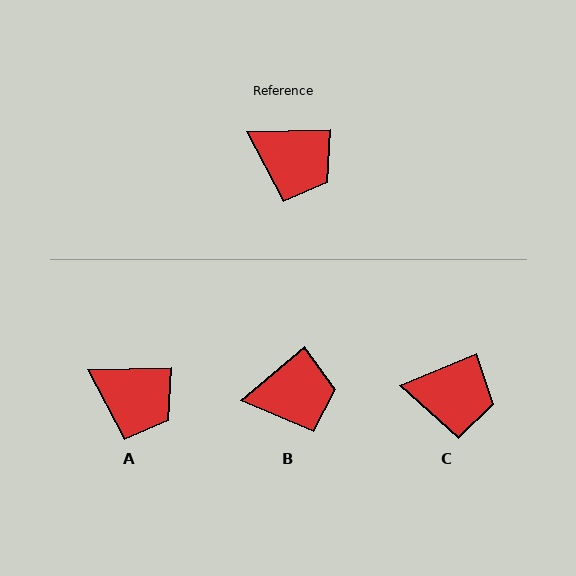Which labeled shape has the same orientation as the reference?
A.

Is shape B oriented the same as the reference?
No, it is off by about 39 degrees.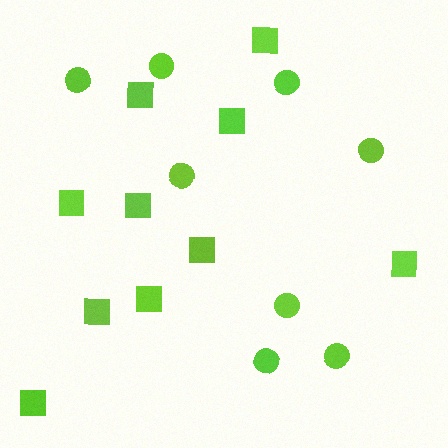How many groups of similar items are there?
There are 2 groups: one group of circles (8) and one group of squares (10).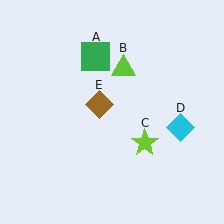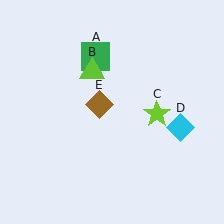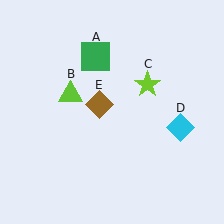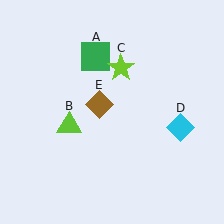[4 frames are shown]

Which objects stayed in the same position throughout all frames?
Green square (object A) and cyan diamond (object D) and brown diamond (object E) remained stationary.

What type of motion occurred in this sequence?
The lime triangle (object B), lime star (object C) rotated counterclockwise around the center of the scene.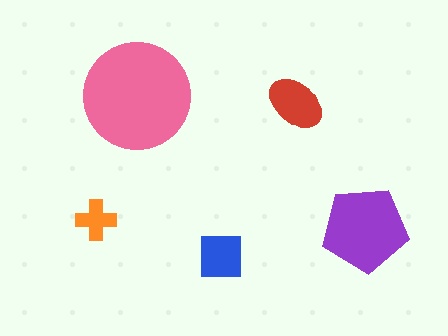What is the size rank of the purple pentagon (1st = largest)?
2nd.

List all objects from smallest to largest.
The orange cross, the blue square, the red ellipse, the purple pentagon, the pink circle.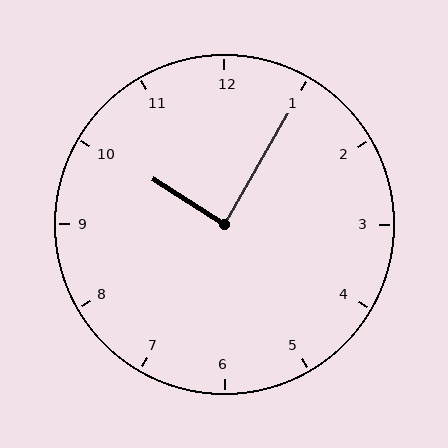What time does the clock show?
10:05.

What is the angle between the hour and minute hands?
Approximately 88 degrees.